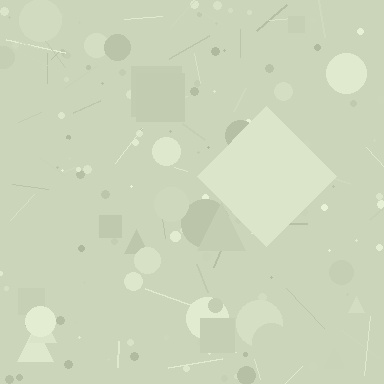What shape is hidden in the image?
A diamond is hidden in the image.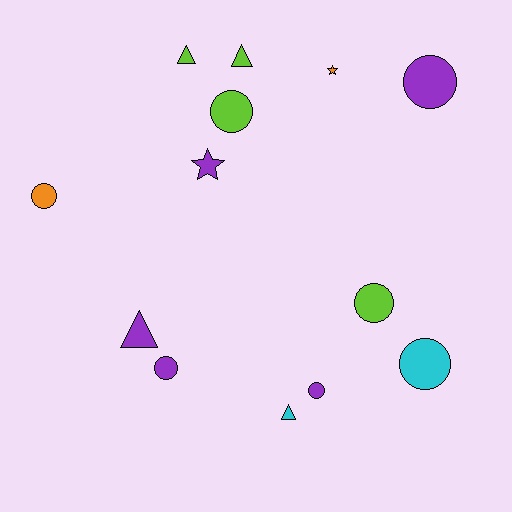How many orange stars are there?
There is 1 orange star.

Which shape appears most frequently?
Circle, with 7 objects.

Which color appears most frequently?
Purple, with 5 objects.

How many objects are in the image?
There are 13 objects.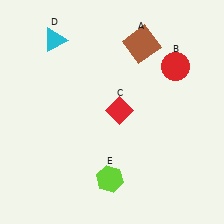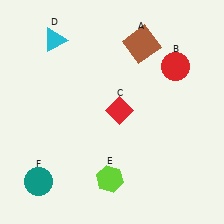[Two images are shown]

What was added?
A teal circle (F) was added in Image 2.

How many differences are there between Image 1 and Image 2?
There is 1 difference between the two images.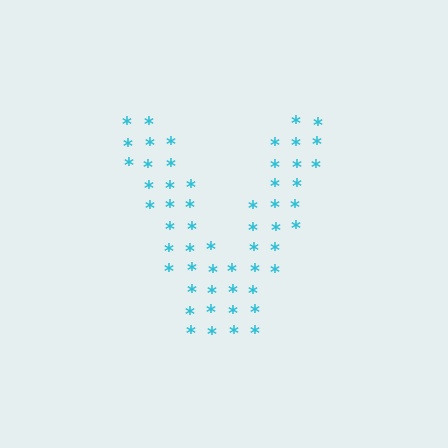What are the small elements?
The small elements are asterisks.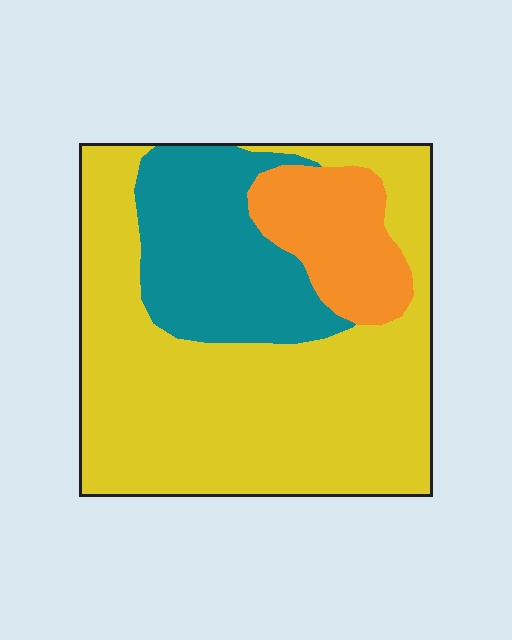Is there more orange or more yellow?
Yellow.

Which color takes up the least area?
Orange, at roughly 15%.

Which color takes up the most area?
Yellow, at roughly 65%.